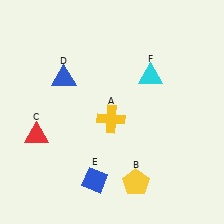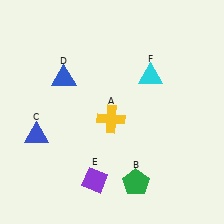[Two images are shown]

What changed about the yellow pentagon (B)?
In Image 1, B is yellow. In Image 2, it changed to green.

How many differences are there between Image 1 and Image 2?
There are 3 differences between the two images.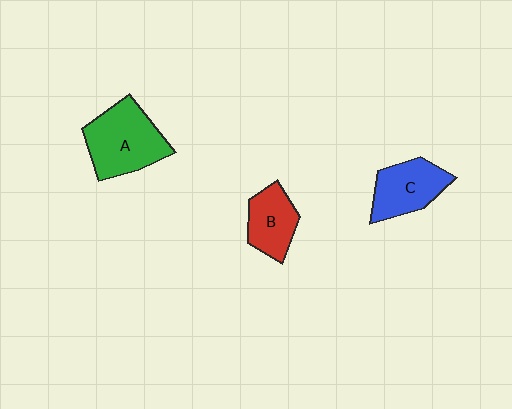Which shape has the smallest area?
Shape B (red).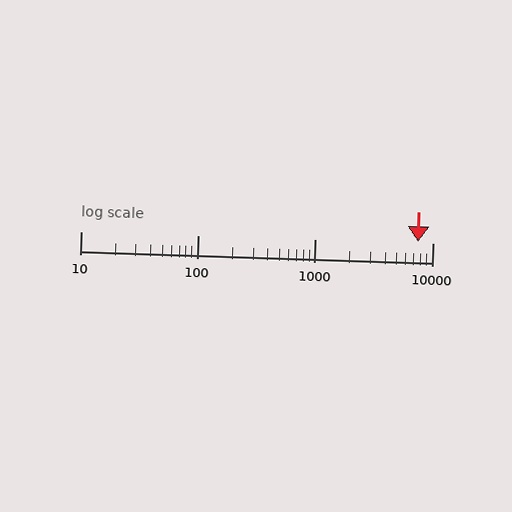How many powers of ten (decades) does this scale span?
The scale spans 3 decades, from 10 to 10000.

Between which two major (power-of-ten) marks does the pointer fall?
The pointer is between 1000 and 10000.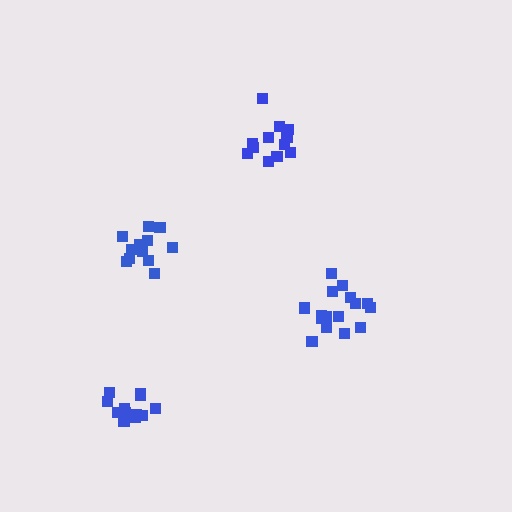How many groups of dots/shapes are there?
There are 4 groups.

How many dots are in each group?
Group 1: 12 dots, Group 2: 13 dots, Group 3: 12 dots, Group 4: 16 dots (53 total).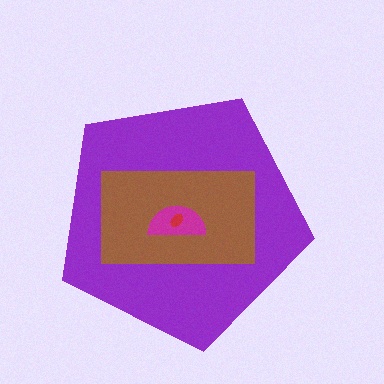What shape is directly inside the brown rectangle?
The magenta semicircle.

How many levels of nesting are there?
4.